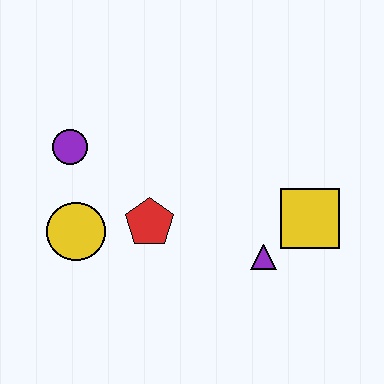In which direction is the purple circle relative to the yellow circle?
The purple circle is above the yellow circle.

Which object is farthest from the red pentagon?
The yellow square is farthest from the red pentagon.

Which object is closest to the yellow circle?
The red pentagon is closest to the yellow circle.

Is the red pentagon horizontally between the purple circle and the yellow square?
Yes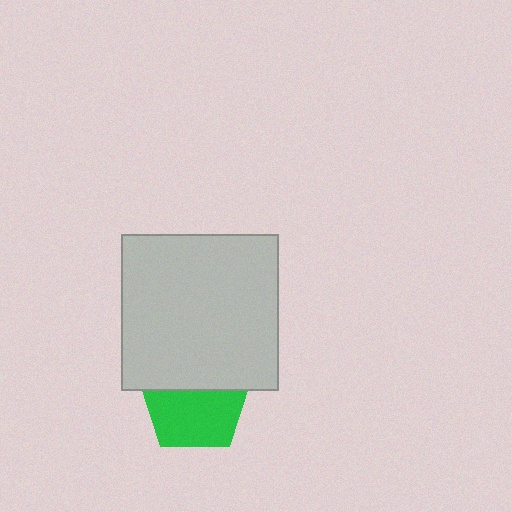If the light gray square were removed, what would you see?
You would see the complete green pentagon.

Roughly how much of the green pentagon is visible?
About half of it is visible (roughly 59%).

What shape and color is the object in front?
The object in front is a light gray square.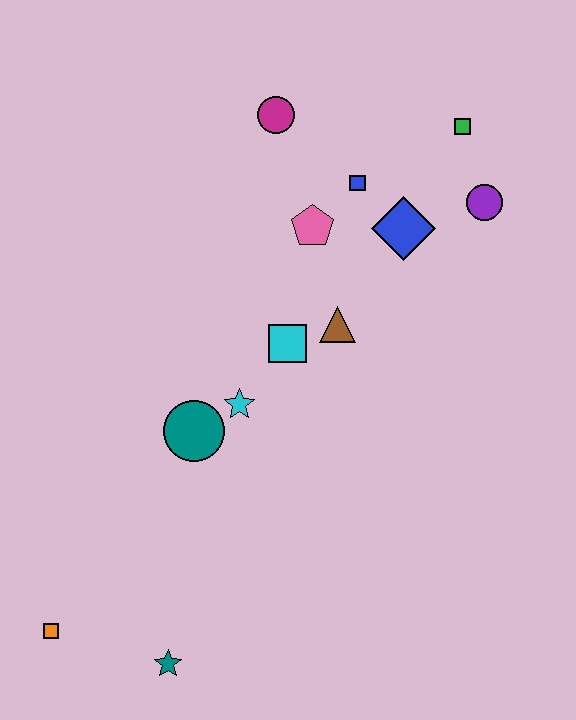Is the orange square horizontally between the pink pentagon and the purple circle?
No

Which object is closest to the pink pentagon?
The blue square is closest to the pink pentagon.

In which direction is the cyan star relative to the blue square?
The cyan star is below the blue square.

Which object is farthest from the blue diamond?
The orange square is farthest from the blue diamond.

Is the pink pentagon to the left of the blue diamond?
Yes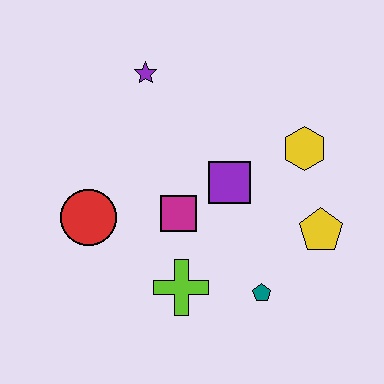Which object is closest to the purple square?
The magenta square is closest to the purple square.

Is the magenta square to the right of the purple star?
Yes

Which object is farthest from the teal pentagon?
The purple star is farthest from the teal pentagon.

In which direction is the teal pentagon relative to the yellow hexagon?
The teal pentagon is below the yellow hexagon.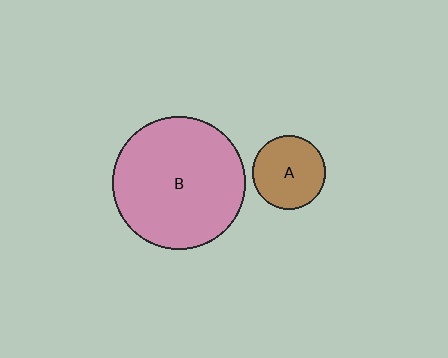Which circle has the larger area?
Circle B (pink).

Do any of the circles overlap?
No, none of the circles overlap.